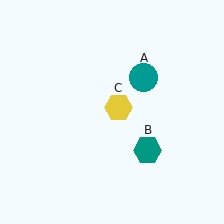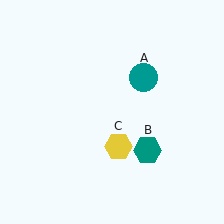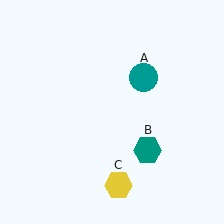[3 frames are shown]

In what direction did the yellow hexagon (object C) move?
The yellow hexagon (object C) moved down.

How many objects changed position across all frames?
1 object changed position: yellow hexagon (object C).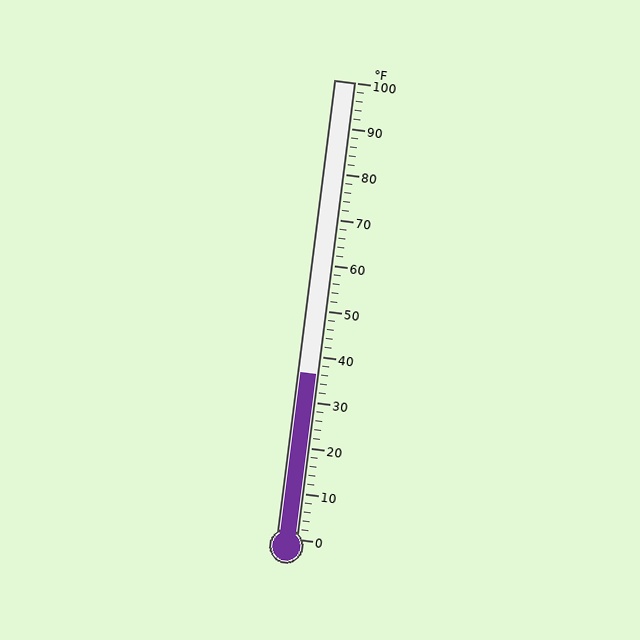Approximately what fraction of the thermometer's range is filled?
The thermometer is filled to approximately 35% of its range.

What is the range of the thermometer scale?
The thermometer scale ranges from 0°F to 100°F.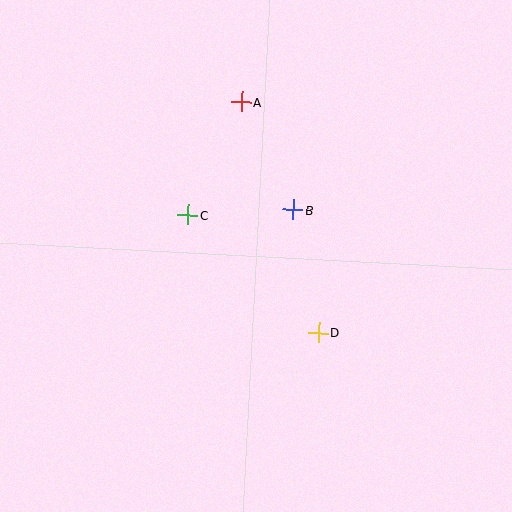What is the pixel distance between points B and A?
The distance between B and A is 120 pixels.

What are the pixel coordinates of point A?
Point A is at (241, 102).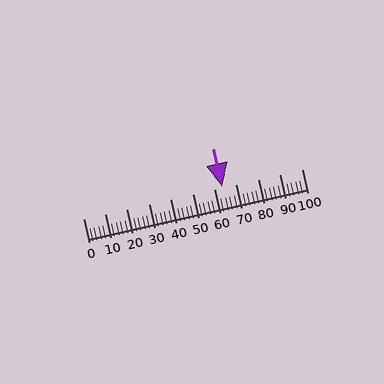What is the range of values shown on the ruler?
The ruler shows values from 0 to 100.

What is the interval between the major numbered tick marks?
The major tick marks are spaced 10 units apart.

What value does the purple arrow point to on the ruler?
The purple arrow points to approximately 64.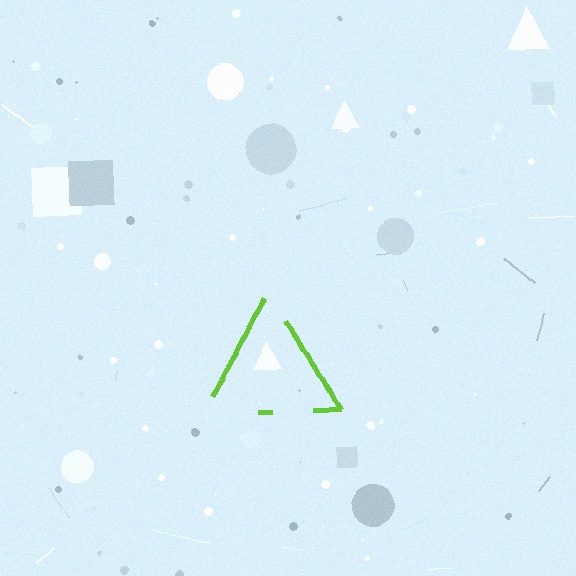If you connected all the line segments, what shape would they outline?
They would outline a triangle.